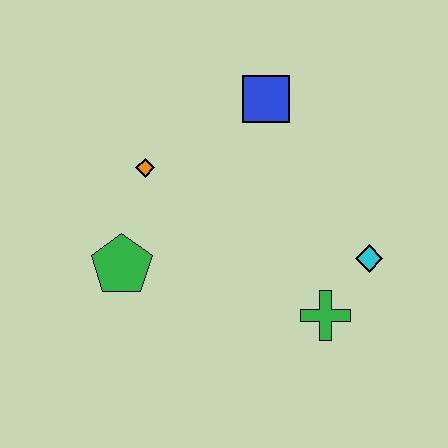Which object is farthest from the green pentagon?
The cyan diamond is farthest from the green pentagon.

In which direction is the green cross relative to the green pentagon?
The green cross is to the right of the green pentagon.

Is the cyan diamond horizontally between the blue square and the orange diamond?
No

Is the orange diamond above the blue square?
No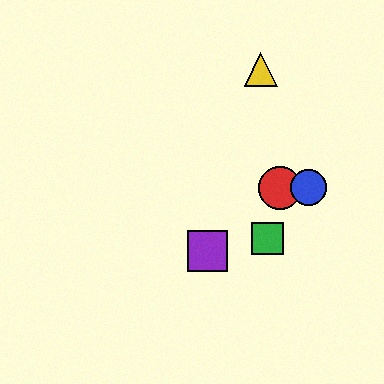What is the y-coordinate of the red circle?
The red circle is at y≈188.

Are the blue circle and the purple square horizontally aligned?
No, the blue circle is at y≈188 and the purple square is at y≈251.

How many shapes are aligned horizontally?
2 shapes (the red circle, the blue circle) are aligned horizontally.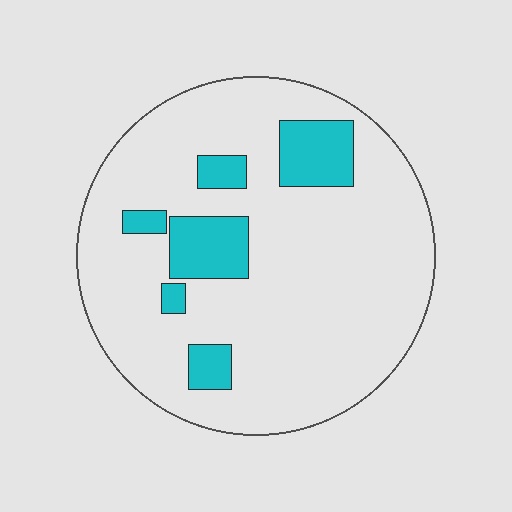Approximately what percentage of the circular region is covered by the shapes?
Approximately 15%.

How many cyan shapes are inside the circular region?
6.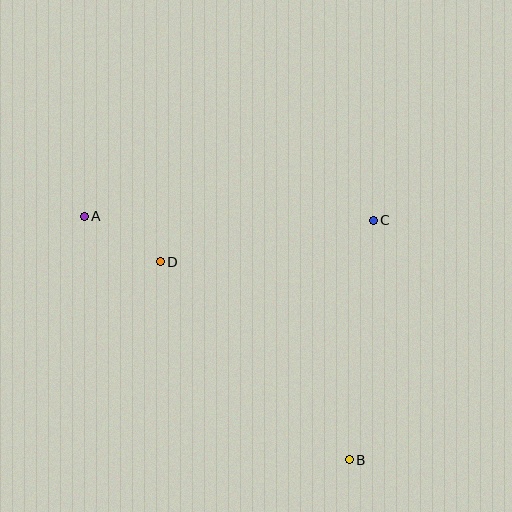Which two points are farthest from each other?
Points A and B are farthest from each other.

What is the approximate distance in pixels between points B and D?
The distance between B and D is approximately 274 pixels.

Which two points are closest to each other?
Points A and D are closest to each other.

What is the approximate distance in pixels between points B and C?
The distance between B and C is approximately 241 pixels.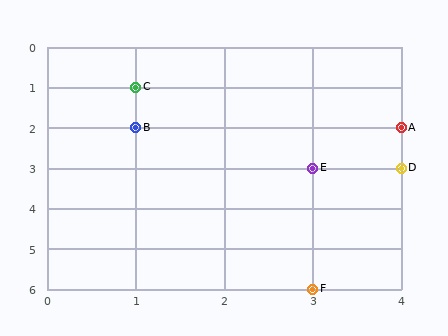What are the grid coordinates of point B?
Point B is at grid coordinates (1, 2).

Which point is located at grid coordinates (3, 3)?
Point E is at (3, 3).